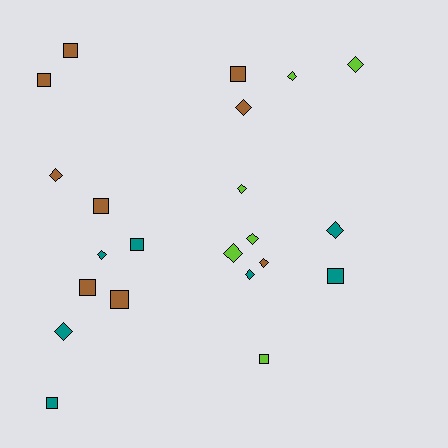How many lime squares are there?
There is 1 lime square.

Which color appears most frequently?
Brown, with 9 objects.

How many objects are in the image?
There are 22 objects.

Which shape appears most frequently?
Diamond, with 12 objects.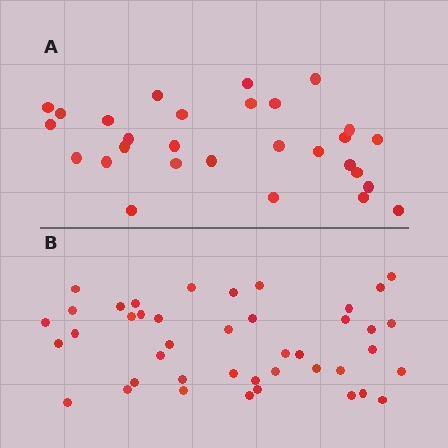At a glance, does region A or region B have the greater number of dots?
Region B (the bottom region) has more dots.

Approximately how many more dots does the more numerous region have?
Region B has approximately 15 more dots than region A.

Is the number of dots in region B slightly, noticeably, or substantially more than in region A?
Region B has noticeably more, but not dramatically so. The ratio is roughly 1.4 to 1.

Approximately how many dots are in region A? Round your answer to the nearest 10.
About 30 dots. (The exact count is 29, which rounds to 30.)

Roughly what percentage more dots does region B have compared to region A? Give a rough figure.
About 45% more.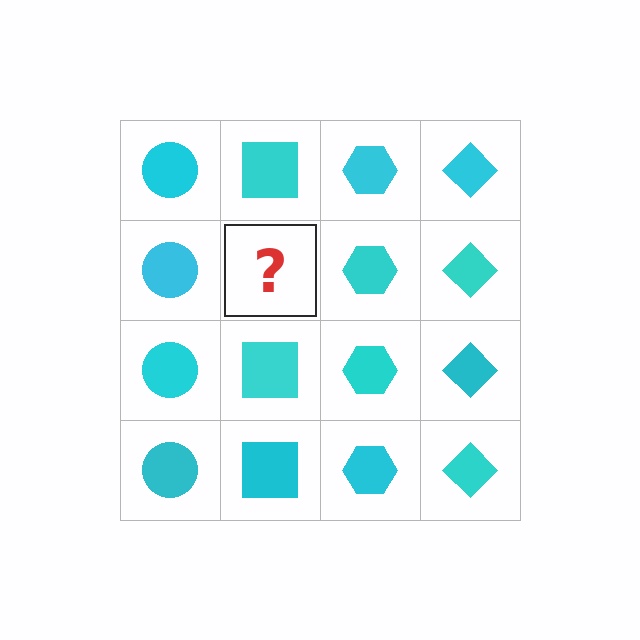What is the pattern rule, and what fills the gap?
The rule is that each column has a consistent shape. The gap should be filled with a cyan square.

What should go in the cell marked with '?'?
The missing cell should contain a cyan square.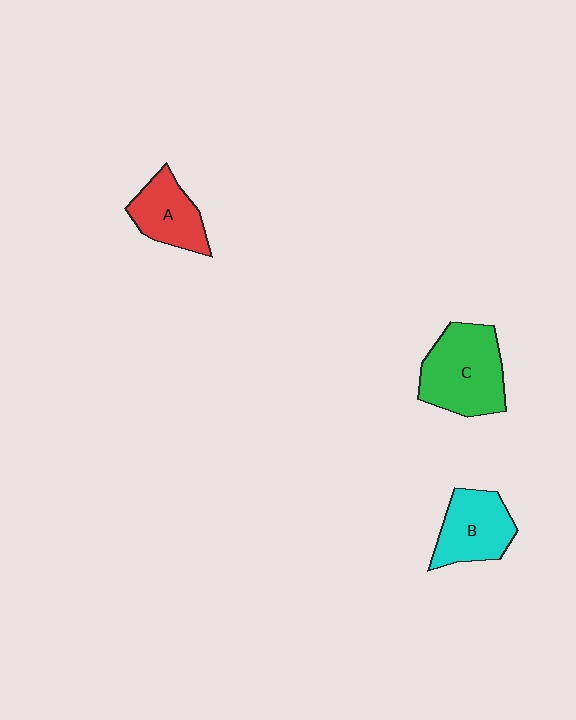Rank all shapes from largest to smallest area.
From largest to smallest: C (green), B (cyan), A (red).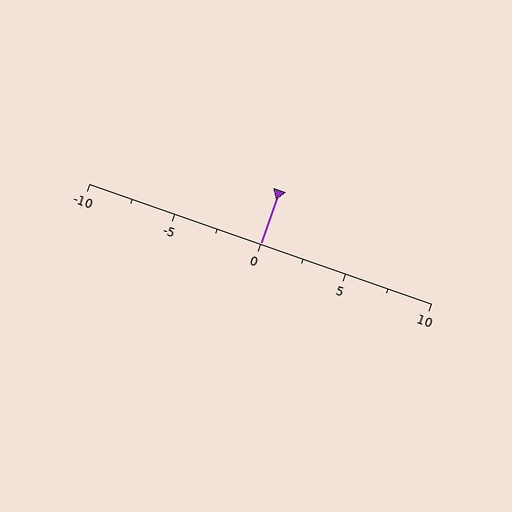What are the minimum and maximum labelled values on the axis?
The axis runs from -10 to 10.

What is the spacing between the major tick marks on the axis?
The major ticks are spaced 5 apart.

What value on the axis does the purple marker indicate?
The marker indicates approximately 0.